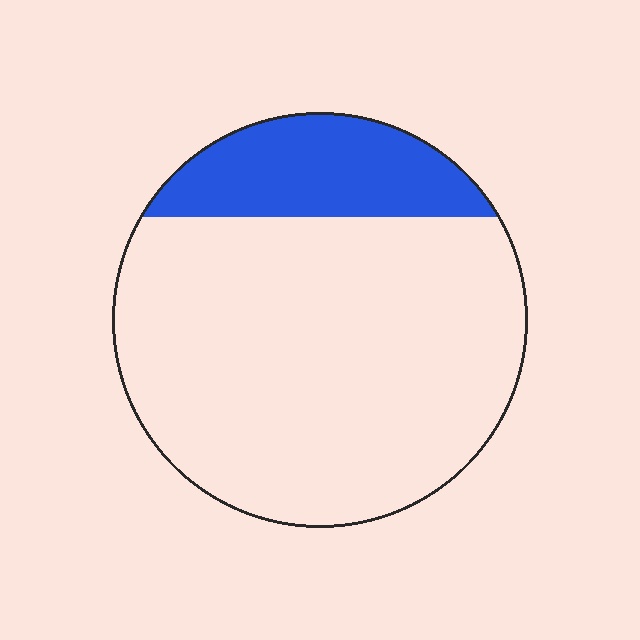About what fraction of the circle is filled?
About one fifth (1/5).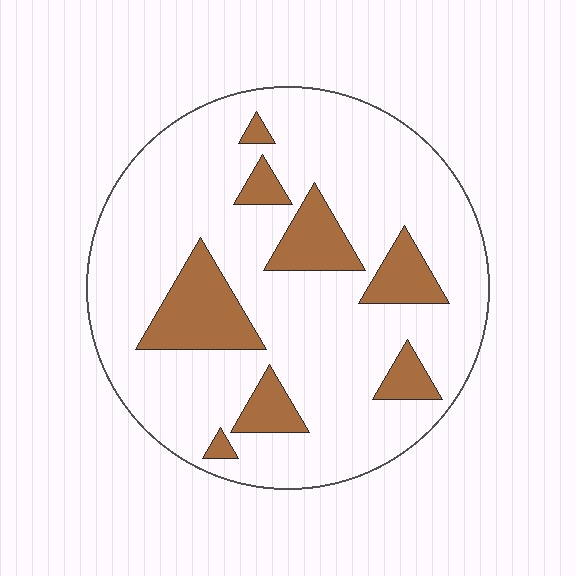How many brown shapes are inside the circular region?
8.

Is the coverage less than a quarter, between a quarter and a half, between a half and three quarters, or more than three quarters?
Less than a quarter.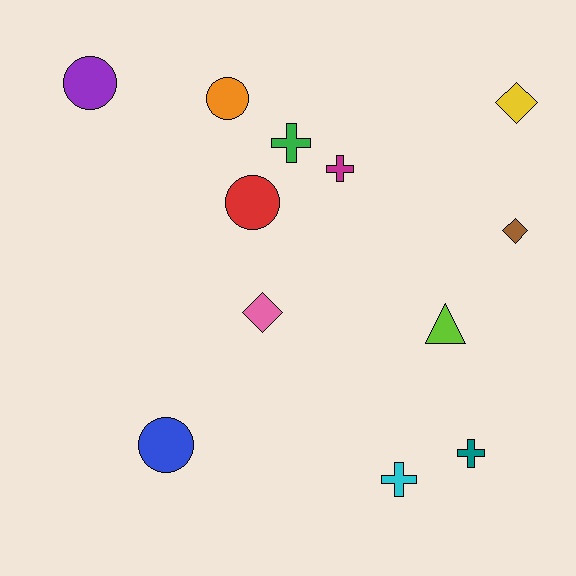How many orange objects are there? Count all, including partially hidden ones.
There is 1 orange object.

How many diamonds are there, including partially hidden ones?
There are 3 diamonds.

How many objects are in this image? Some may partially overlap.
There are 12 objects.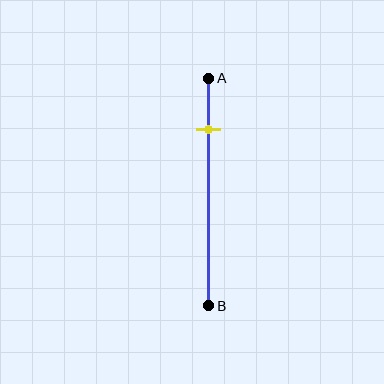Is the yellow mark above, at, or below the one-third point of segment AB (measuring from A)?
The yellow mark is above the one-third point of segment AB.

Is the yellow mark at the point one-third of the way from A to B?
No, the mark is at about 25% from A, not at the 33% one-third point.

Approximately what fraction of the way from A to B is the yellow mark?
The yellow mark is approximately 25% of the way from A to B.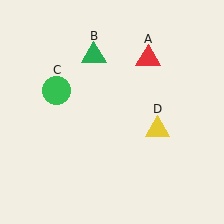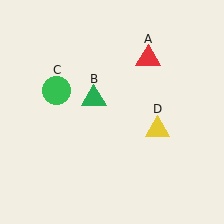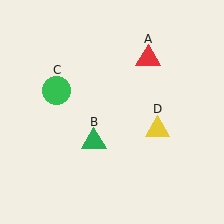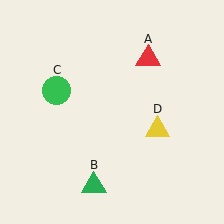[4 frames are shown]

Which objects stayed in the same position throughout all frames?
Red triangle (object A) and green circle (object C) and yellow triangle (object D) remained stationary.